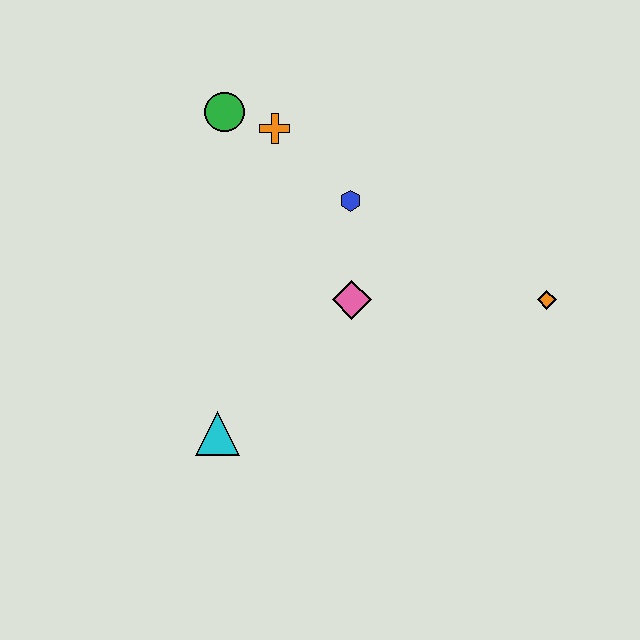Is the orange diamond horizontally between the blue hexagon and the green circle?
No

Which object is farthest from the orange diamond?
The green circle is farthest from the orange diamond.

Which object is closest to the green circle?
The orange cross is closest to the green circle.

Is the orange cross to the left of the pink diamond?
Yes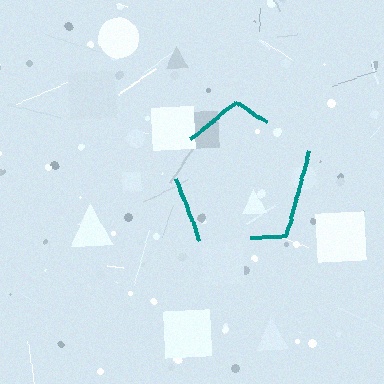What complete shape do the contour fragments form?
The contour fragments form a pentagon.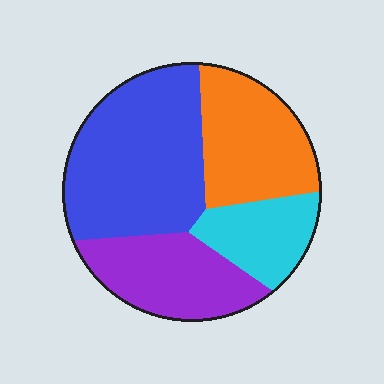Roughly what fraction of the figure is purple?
Purple covers about 20% of the figure.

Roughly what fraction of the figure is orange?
Orange takes up less than a quarter of the figure.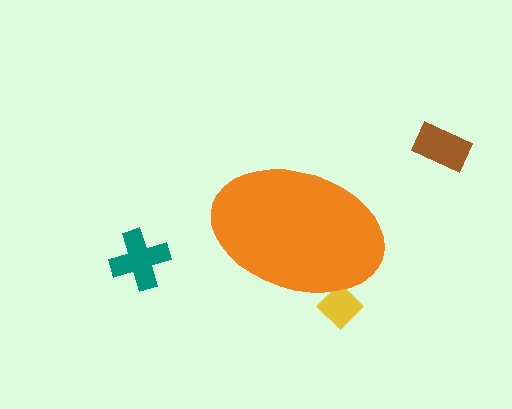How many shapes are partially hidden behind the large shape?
1 shape is partially hidden.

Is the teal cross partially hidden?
No, the teal cross is fully visible.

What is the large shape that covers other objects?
An orange ellipse.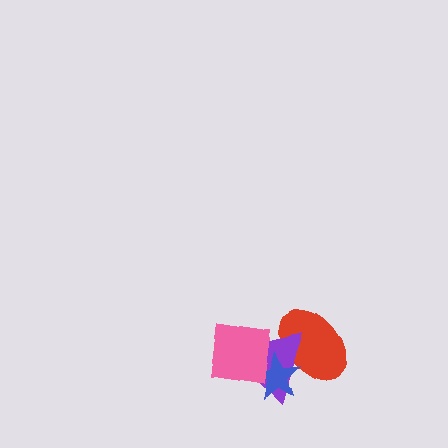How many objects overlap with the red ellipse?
2 objects overlap with the red ellipse.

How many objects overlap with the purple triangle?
3 objects overlap with the purple triangle.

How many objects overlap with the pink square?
2 objects overlap with the pink square.